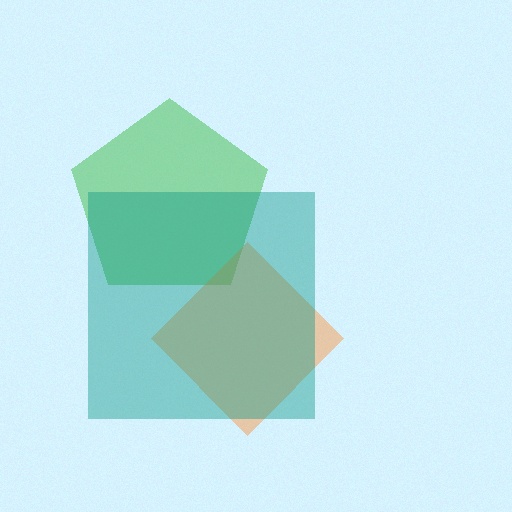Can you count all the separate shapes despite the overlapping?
Yes, there are 3 separate shapes.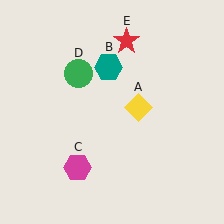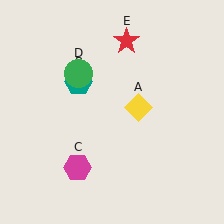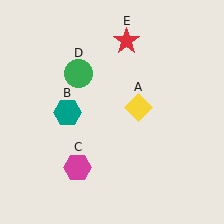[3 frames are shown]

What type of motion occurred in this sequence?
The teal hexagon (object B) rotated counterclockwise around the center of the scene.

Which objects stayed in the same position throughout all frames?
Yellow diamond (object A) and magenta hexagon (object C) and green circle (object D) and red star (object E) remained stationary.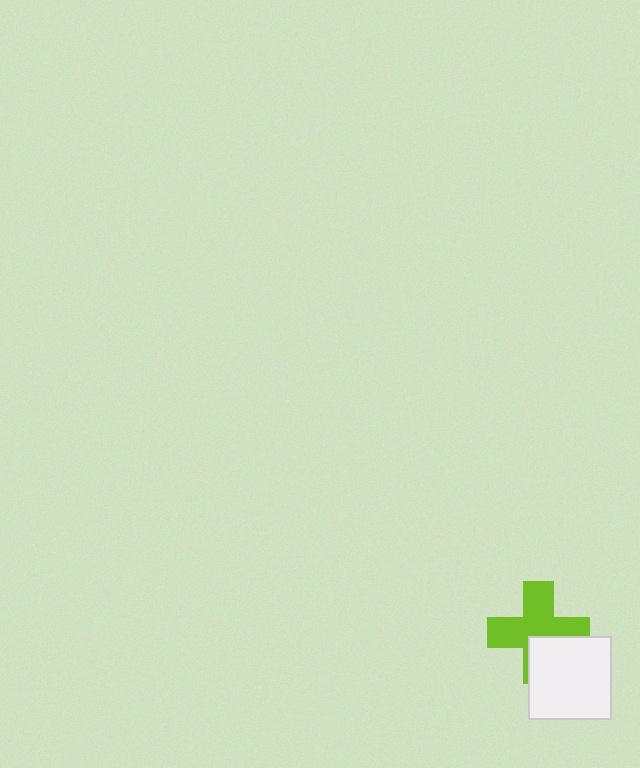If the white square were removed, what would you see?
You would see the complete lime cross.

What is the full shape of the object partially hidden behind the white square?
The partially hidden object is a lime cross.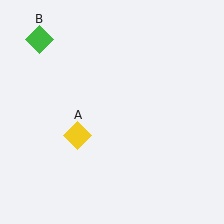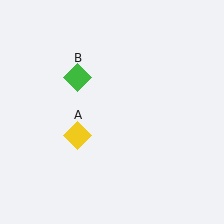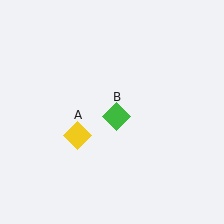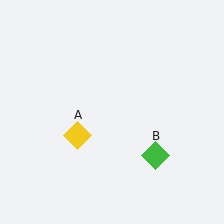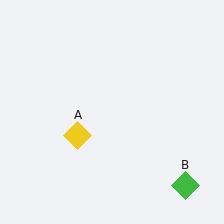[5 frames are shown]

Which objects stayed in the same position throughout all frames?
Yellow diamond (object A) remained stationary.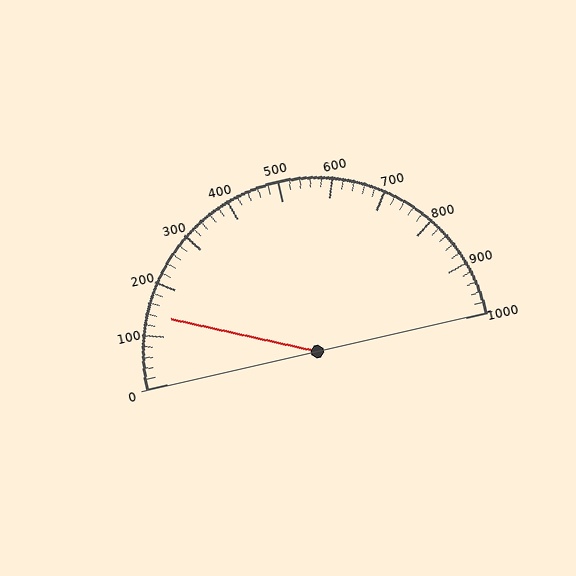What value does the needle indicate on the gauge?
The needle indicates approximately 140.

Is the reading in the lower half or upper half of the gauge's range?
The reading is in the lower half of the range (0 to 1000).